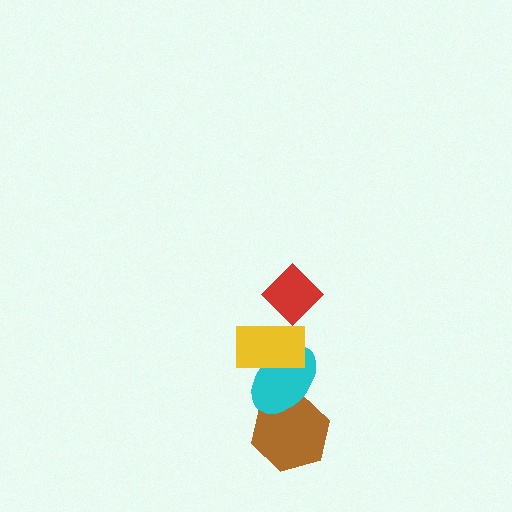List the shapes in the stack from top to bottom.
From top to bottom: the red diamond, the yellow rectangle, the cyan ellipse, the brown hexagon.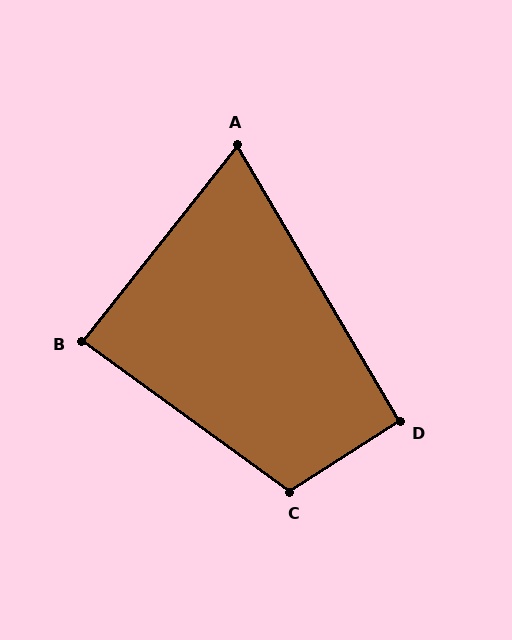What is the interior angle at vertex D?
Approximately 92 degrees (approximately right).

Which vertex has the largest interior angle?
C, at approximately 111 degrees.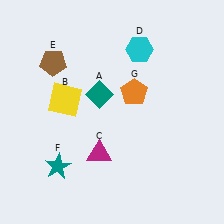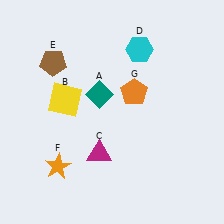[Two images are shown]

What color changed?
The star (F) changed from teal in Image 1 to orange in Image 2.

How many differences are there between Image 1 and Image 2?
There is 1 difference between the two images.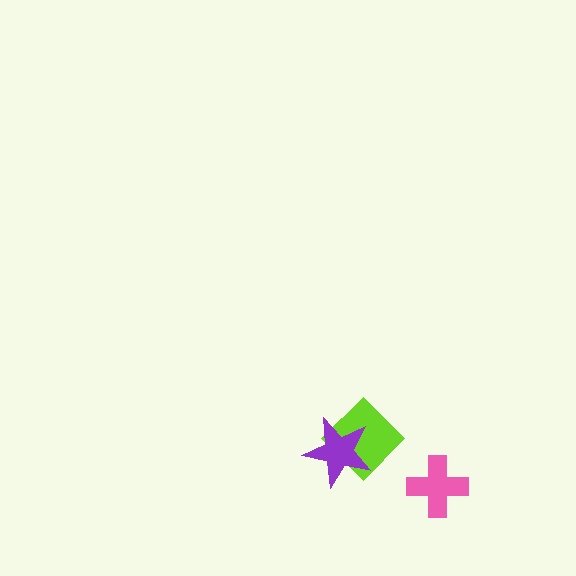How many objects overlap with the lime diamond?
1 object overlaps with the lime diamond.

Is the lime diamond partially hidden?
Yes, it is partially covered by another shape.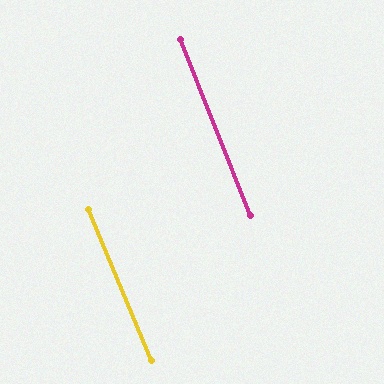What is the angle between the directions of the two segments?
Approximately 1 degree.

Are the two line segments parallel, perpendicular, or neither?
Parallel — their directions differ by only 1.0°.